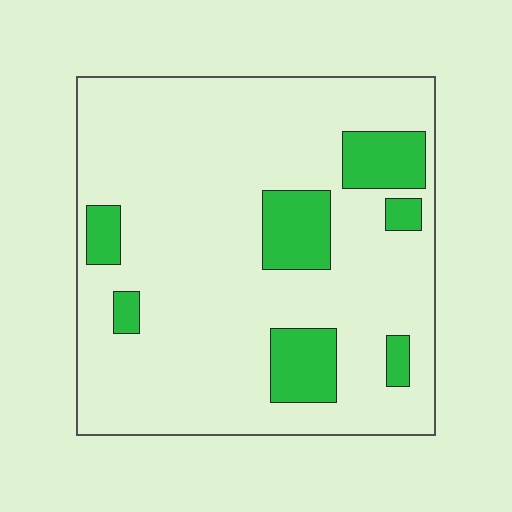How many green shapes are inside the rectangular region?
7.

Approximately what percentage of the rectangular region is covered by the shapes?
Approximately 15%.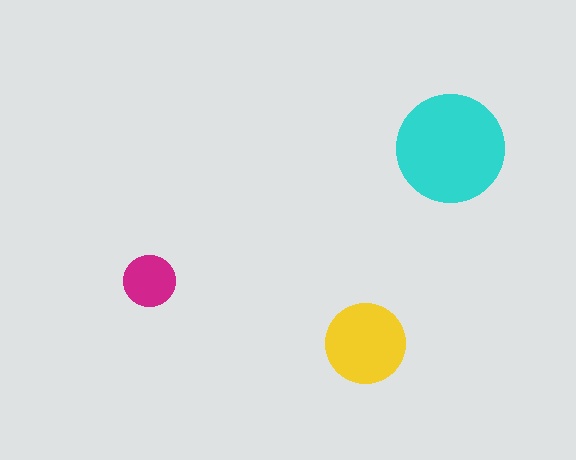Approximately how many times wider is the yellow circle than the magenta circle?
About 1.5 times wider.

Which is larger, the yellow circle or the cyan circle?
The cyan one.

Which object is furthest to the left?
The magenta circle is leftmost.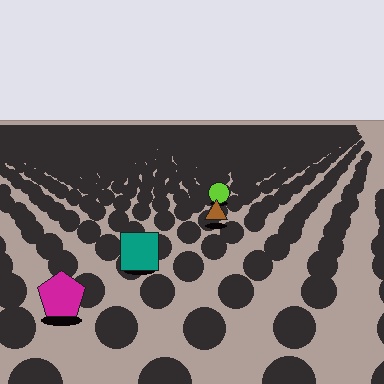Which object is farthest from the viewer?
The lime circle is farthest from the viewer. It appears smaller and the ground texture around it is denser.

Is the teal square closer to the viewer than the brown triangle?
Yes. The teal square is closer — you can tell from the texture gradient: the ground texture is coarser near it.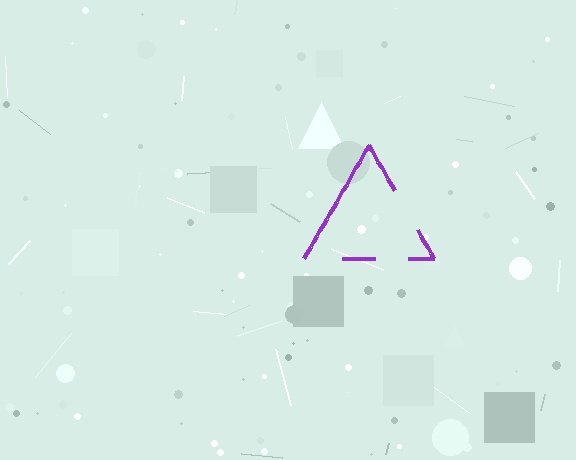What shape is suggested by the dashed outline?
The dashed outline suggests a triangle.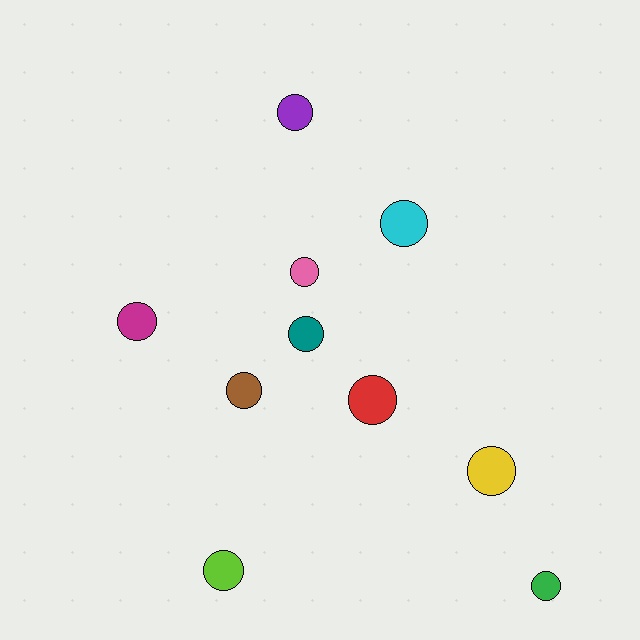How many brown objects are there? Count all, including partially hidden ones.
There is 1 brown object.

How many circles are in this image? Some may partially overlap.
There are 10 circles.